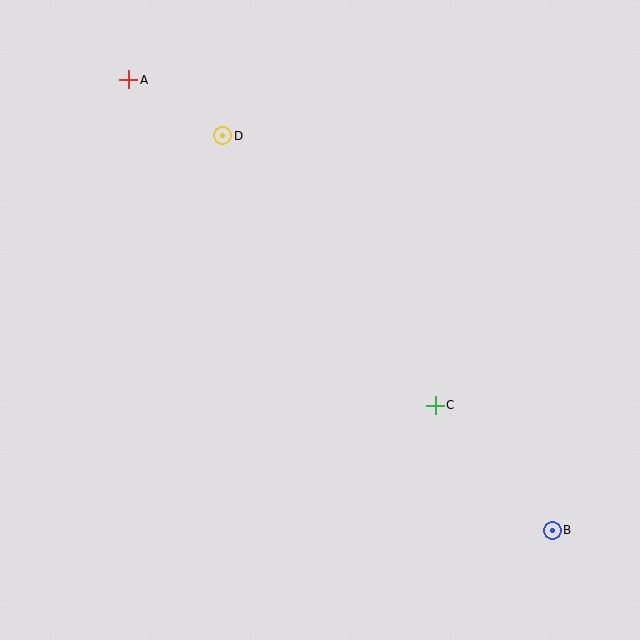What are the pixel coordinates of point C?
Point C is at (435, 405).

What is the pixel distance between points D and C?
The distance between D and C is 343 pixels.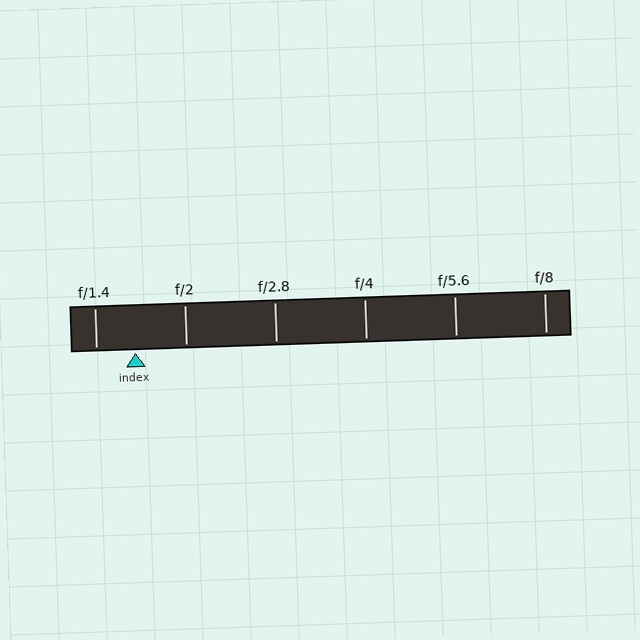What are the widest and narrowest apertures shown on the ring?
The widest aperture shown is f/1.4 and the narrowest is f/8.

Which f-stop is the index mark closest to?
The index mark is closest to f/1.4.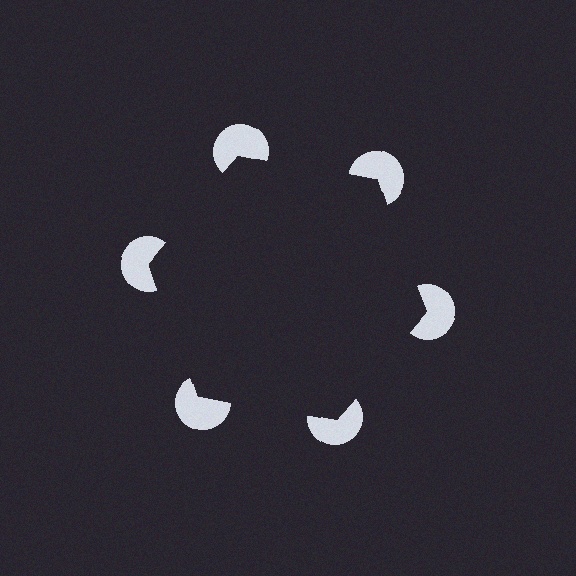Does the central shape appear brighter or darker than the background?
It typically appears slightly darker than the background, even though no actual brightness change is drawn.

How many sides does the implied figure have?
6 sides.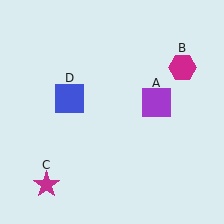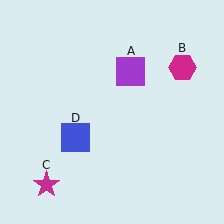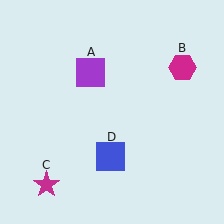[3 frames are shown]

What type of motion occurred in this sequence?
The purple square (object A), blue square (object D) rotated counterclockwise around the center of the scene.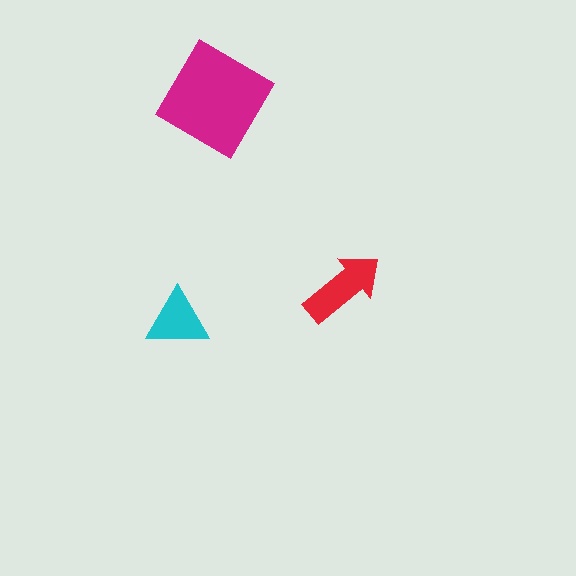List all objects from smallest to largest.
The cyan triangle, the red arrow, the magenta diamond.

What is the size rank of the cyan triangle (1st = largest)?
3rd.